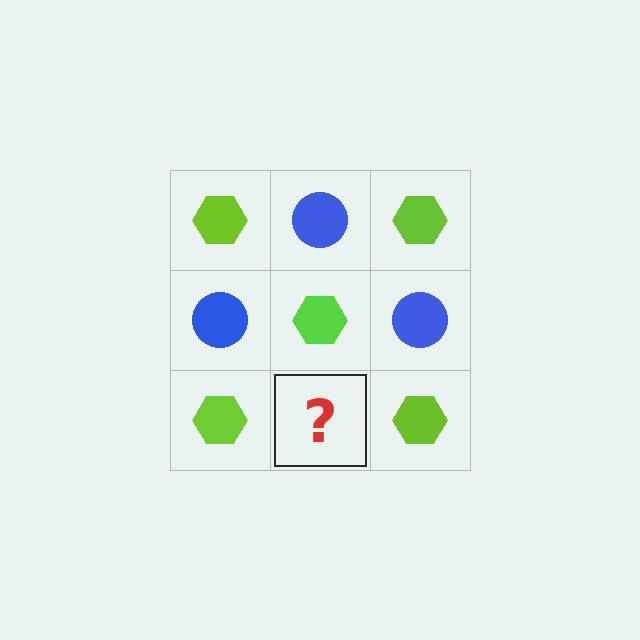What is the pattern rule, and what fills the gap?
The rule is that it alternates lime hexagon and blue circle in a checkerboard pattern. The gap should be filled with a blue circle.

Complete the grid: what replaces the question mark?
The question mark should be replaced with a blue circle.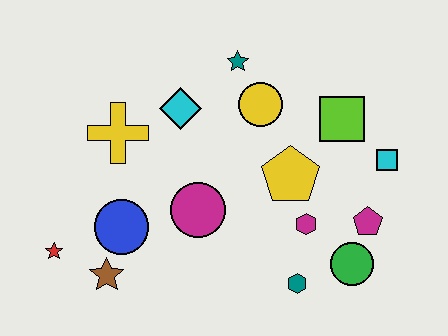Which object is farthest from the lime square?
The red star is farthest from the lime square.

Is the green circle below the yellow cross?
Yes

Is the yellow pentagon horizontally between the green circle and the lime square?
No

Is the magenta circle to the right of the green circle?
No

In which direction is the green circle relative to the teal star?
The green circle is below the teal star.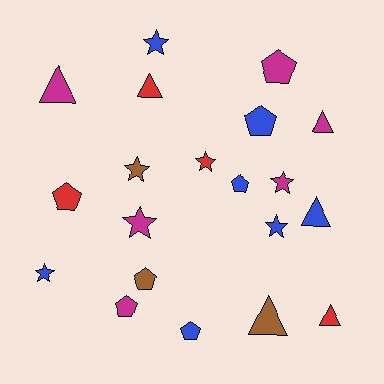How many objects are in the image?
There are 20 objects.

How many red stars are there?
There is 1 red star.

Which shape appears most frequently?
Pentagon, with 7 objects.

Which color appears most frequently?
Blue, with 7 objects.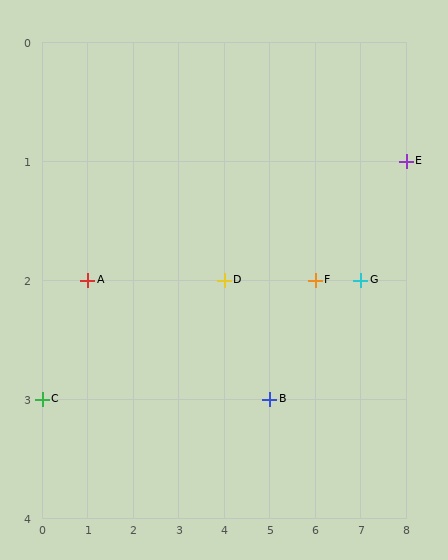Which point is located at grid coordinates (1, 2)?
Point A is at (1, 2).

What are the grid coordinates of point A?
Point A is at grid coordinates (1, 2).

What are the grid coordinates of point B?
Point B is at grid coordinates (5, 3).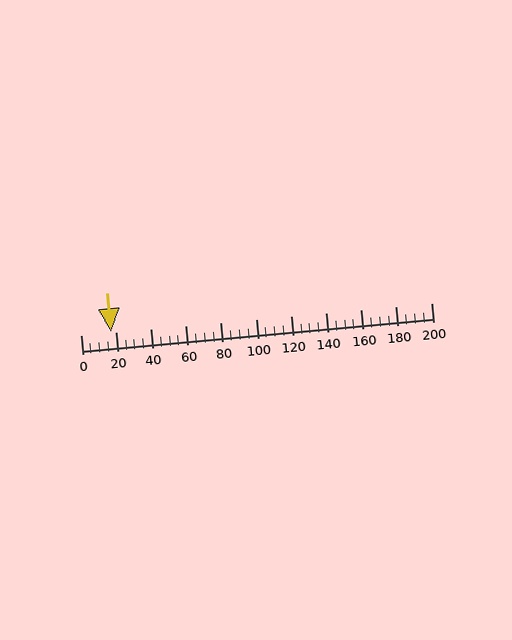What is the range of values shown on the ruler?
The ruler shows values from 0 to 200.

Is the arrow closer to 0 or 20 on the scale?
The arrow is closer to 20.